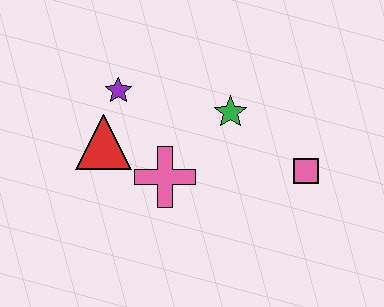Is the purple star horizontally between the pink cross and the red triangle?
Yes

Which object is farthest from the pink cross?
The pink square is farthest from the pink cross.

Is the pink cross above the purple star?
No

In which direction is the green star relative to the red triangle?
The green star is to the right of the red triangle.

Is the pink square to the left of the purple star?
No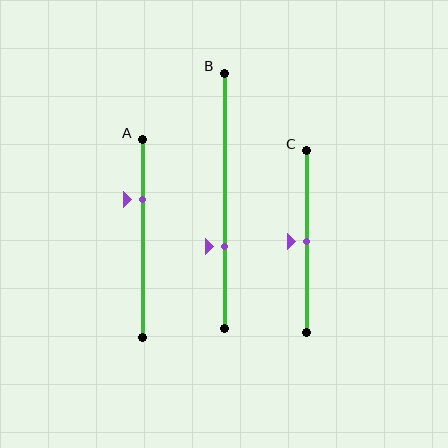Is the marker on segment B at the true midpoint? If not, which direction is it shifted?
No, the marker on segment B is shifted downward by about 18% of the segment length.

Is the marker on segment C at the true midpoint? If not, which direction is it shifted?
Yes, the marker on segment C is at the true midpoint.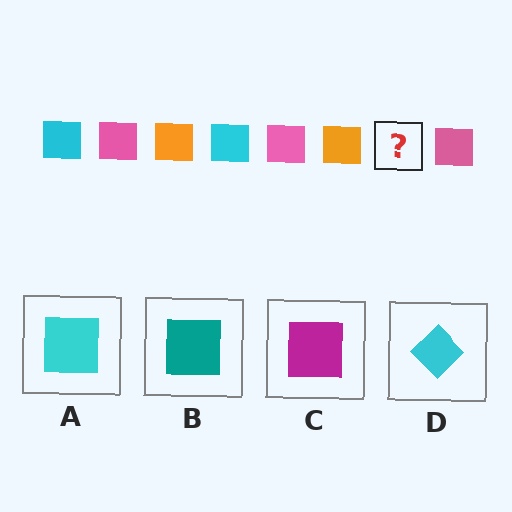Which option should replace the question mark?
Option A.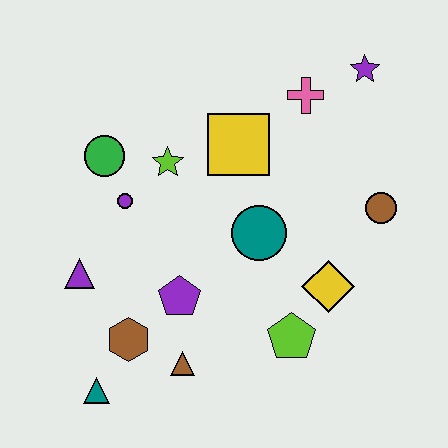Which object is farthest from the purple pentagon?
The purple star is farthest from the purple pentagon.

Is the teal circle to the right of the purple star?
No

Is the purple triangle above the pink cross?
No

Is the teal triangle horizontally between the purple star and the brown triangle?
No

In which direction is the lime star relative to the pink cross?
The lime star is to the left of the pink cross.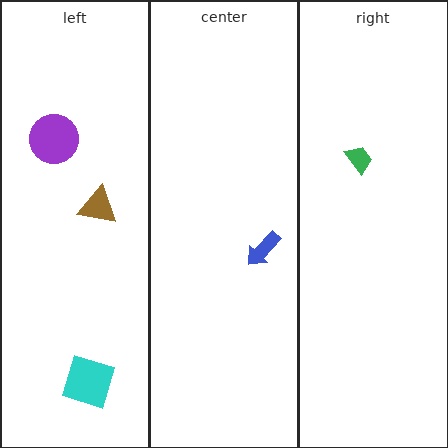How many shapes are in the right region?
1.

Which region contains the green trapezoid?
The right region.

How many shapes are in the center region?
1.